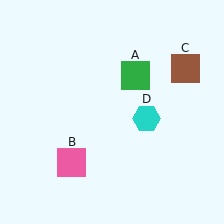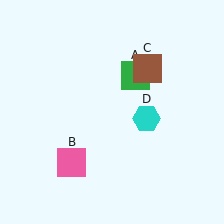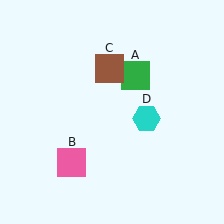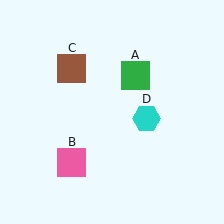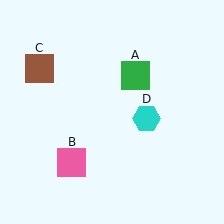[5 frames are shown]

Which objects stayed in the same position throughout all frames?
Green square (object A) and pink square (object B) and cyan hexagon (object D) remained stationary.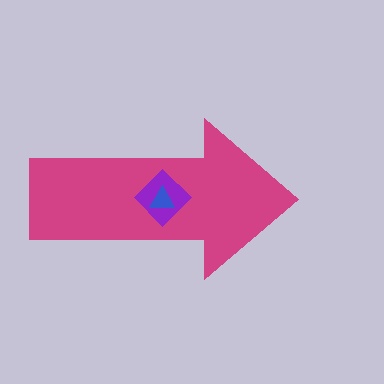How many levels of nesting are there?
3.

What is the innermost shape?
The blue triangle.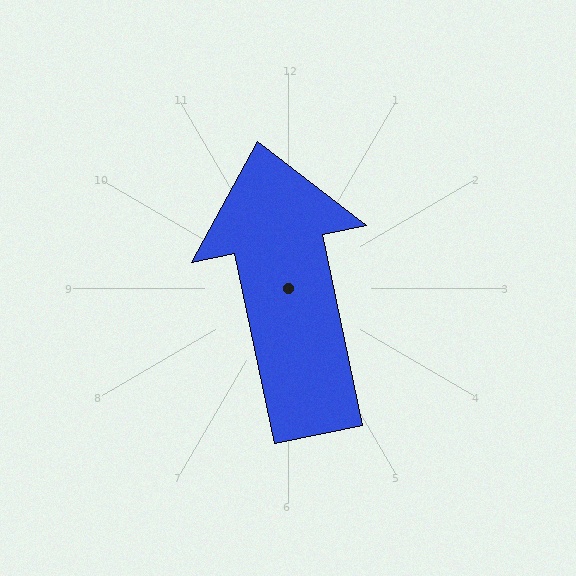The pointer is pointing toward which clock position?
Roughly 12 o'clock.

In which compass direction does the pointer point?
North.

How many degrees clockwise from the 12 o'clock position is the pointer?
Approximately 348 degrees.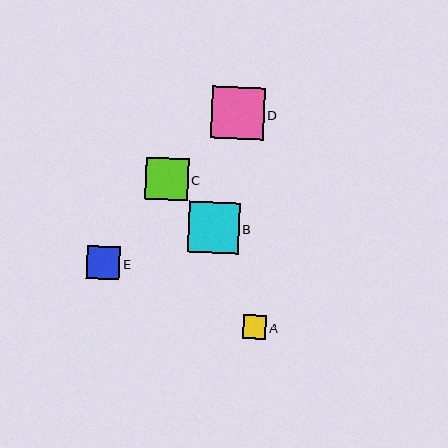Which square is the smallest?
Square A is the smallest with a size of approximately 23 pixels.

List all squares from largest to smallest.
From largest to smallest: D, B, C, E, A.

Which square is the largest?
Square D is the largest with a size of approximately 53 pixels.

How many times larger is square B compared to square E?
Square B is approximately 1.5 times the size of square E.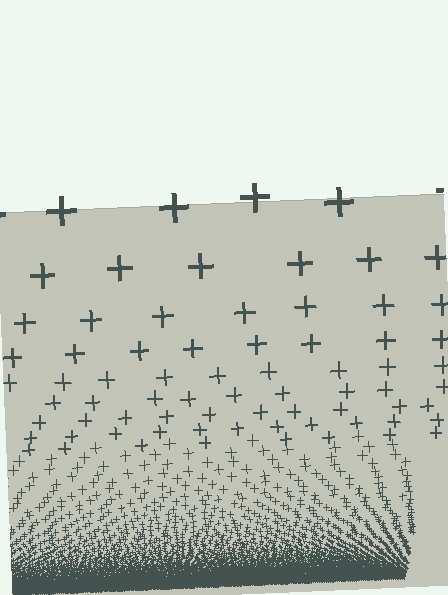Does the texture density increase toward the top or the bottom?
Density increases toward the bottom.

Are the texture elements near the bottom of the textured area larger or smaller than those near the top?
Smaller. The gradient is inverted — elements near the bottom are smaller and denser.